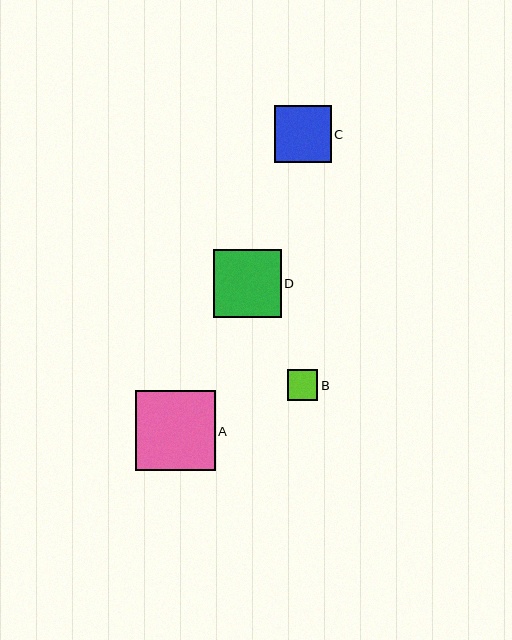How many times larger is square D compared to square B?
Square D is approximately 2.2 times the size of square B.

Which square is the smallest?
Square B is the smallest with a size of approximately 31 pixels.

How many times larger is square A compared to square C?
Square A is approximately 1.4 times the size of square C.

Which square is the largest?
Square A is the largest with a size of approximately 80 pixels.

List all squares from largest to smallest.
From largest to smallest: A, D, C, B.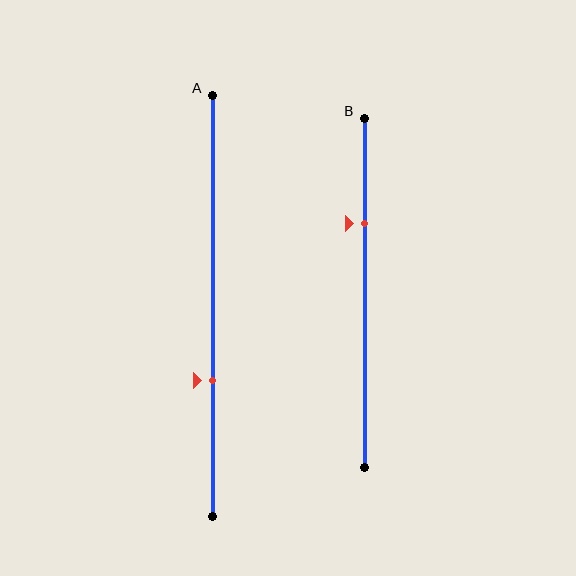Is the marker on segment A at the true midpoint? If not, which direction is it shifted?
No, the marker on segment A is shifted downward by about 18% of the segment length.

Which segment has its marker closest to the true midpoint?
Segment A has its marker closest to the true midpoint.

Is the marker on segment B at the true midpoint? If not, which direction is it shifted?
No, the marker on segment B is shifted upward by about 20% of the segment length.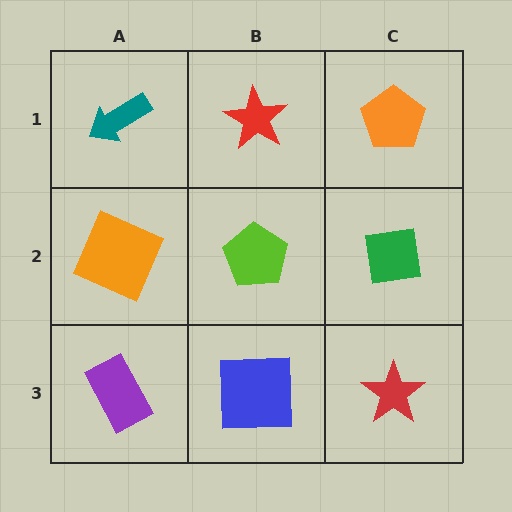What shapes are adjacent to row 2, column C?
An orange pentagon (row 1, column C), a red star (row 3, column C), a lime pentagon (row 2, column B).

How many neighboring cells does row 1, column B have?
3.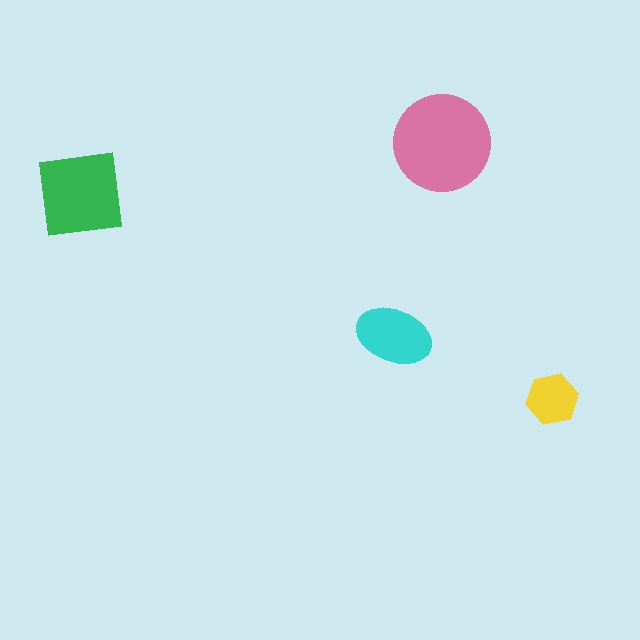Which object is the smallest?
The yellow hexagon.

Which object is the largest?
The pink circle.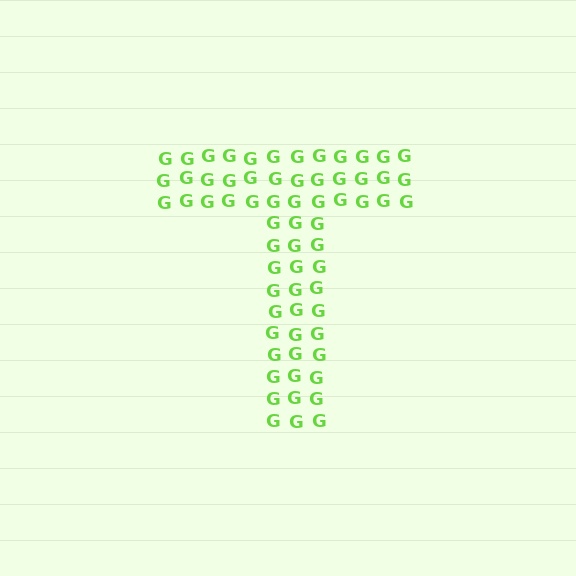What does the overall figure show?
The overall figure shows the letter T.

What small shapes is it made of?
It is made of small letter G's.